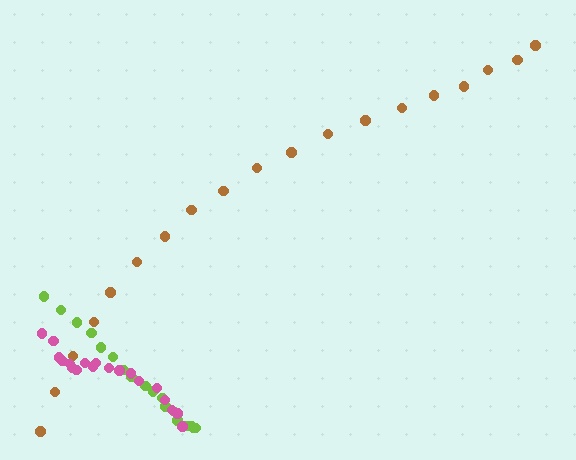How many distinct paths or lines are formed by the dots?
There are 3 distinct paths.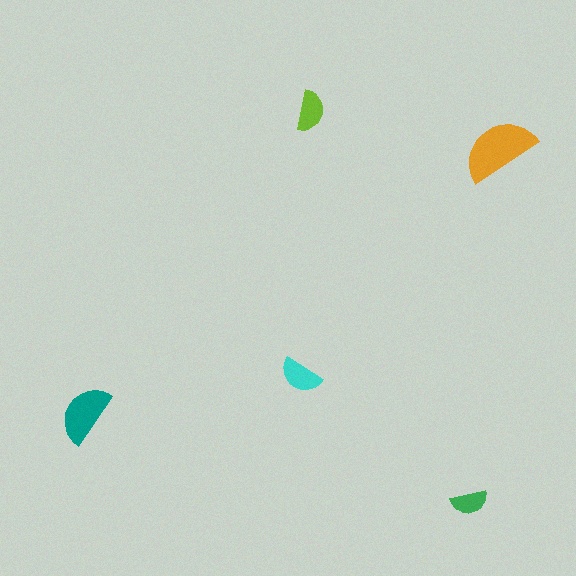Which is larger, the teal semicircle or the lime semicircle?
The teal one.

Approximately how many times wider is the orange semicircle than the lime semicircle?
About 2 times wider.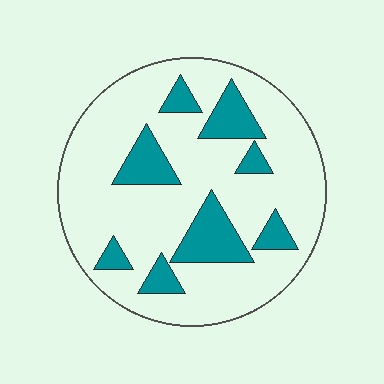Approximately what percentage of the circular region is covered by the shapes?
Approximately 20%.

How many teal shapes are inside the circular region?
8.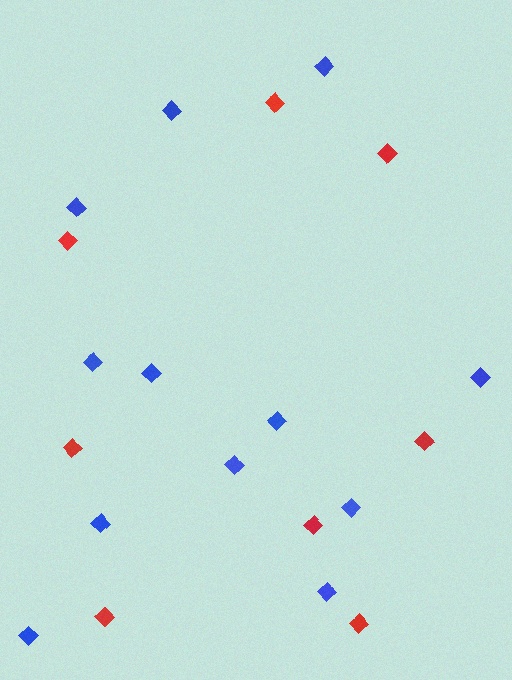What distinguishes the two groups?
There are 2 groups: one group of red diamonds (8) and one group of blue diamonds (12).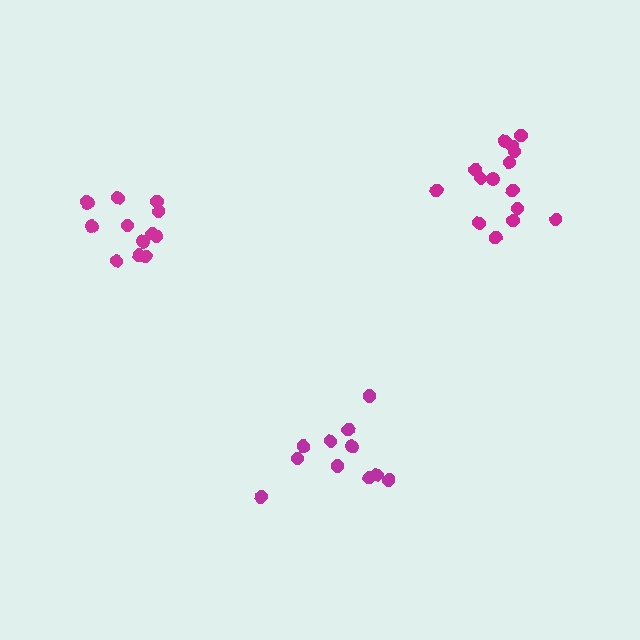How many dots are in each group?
Group 1: 13 dots, Group 2: 11 dots, Group 3: 15 dots (39 total).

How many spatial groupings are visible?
There are 3 spatial groupings.